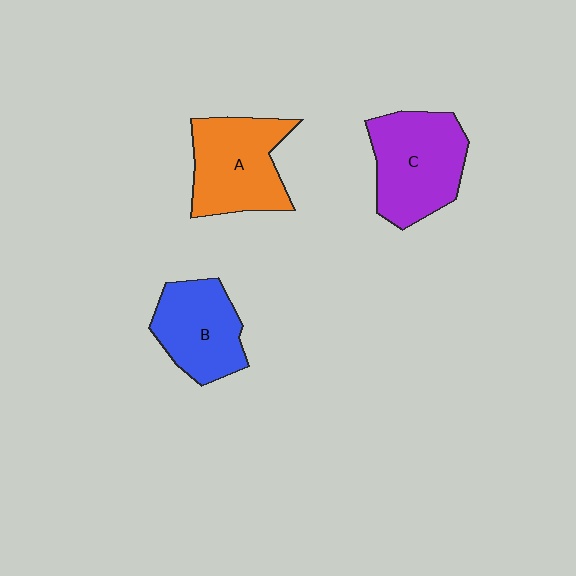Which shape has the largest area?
Shape C (purple).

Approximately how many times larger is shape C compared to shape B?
Approximately 1.2 times.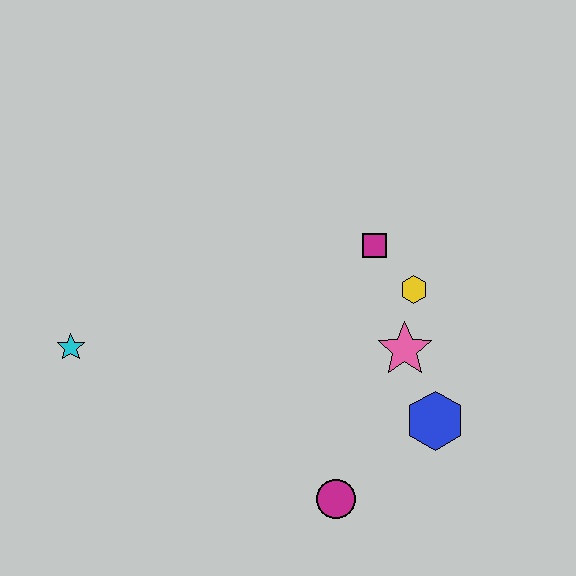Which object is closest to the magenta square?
The yellow hexagon is closest to the magenta square.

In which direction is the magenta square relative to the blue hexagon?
The magenta square is above the blue hexagon.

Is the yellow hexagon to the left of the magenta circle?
No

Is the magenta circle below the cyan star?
Yes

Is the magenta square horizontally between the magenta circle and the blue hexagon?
Yes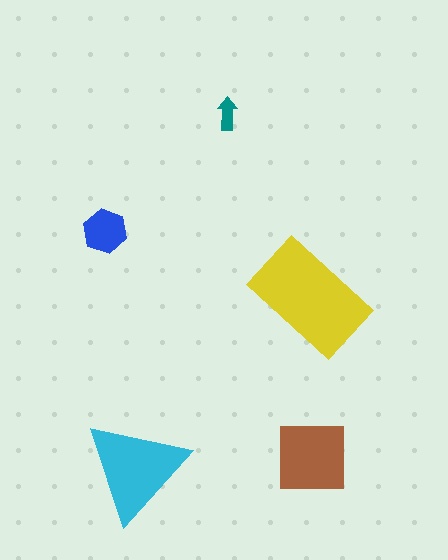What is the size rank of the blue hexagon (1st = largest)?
4th.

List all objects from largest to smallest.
The yellow rectangle, the cyan triangle, the brown square, the blue hexagon, the teal arrow.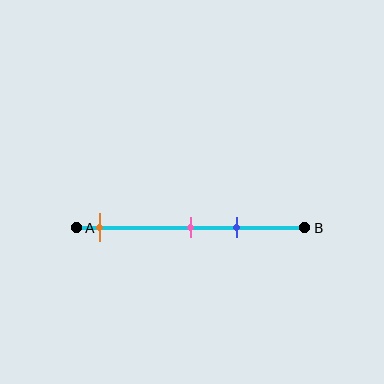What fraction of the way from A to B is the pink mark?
The pink mark is approximately 50% (0.5) of the way from A to B.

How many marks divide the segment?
There are 3 marks dividing the segment.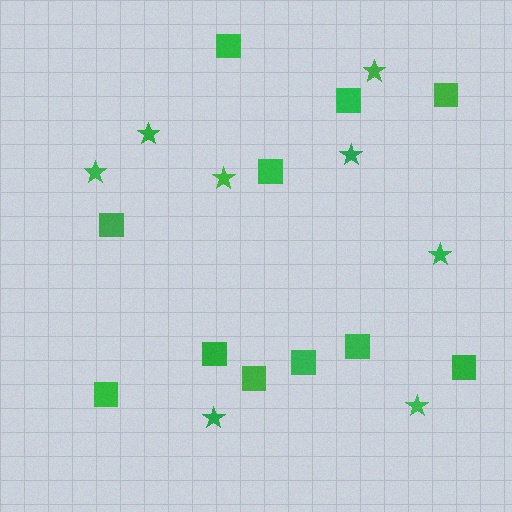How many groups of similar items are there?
There are 2 groups: one group of squares (11) and one group of stars (8).